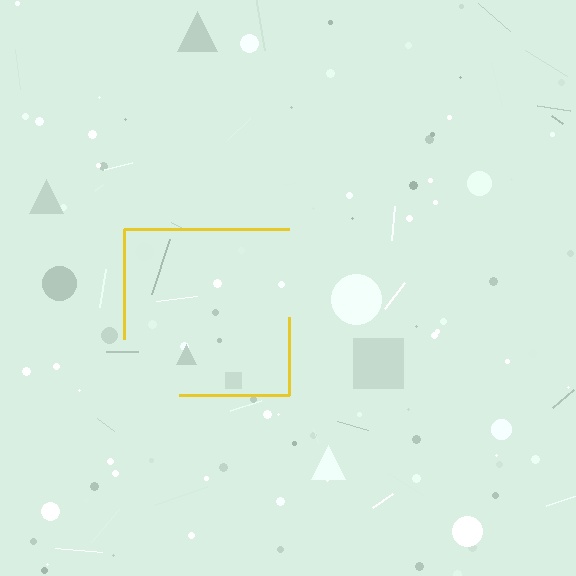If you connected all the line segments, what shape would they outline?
They would outline a square.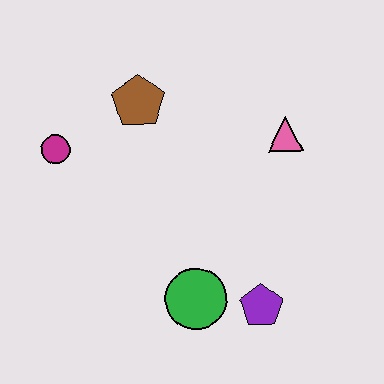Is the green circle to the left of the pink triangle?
Yes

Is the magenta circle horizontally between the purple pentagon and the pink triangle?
No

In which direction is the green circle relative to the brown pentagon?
The green circle is below the brown pentagon.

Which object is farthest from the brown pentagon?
The purple pentagon is farthest from the brown pentagon.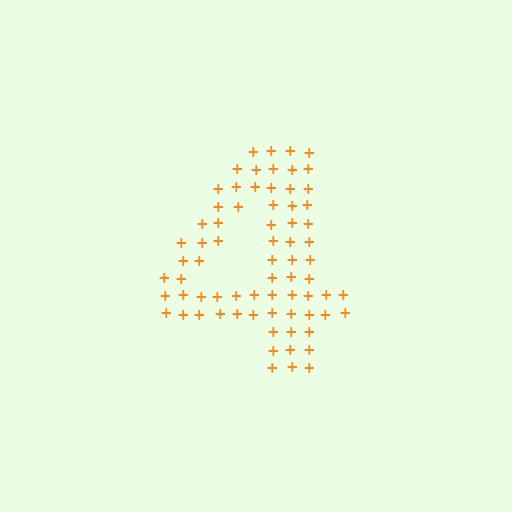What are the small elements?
The small elements are plus signs.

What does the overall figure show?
The overall figure shows the digit 4.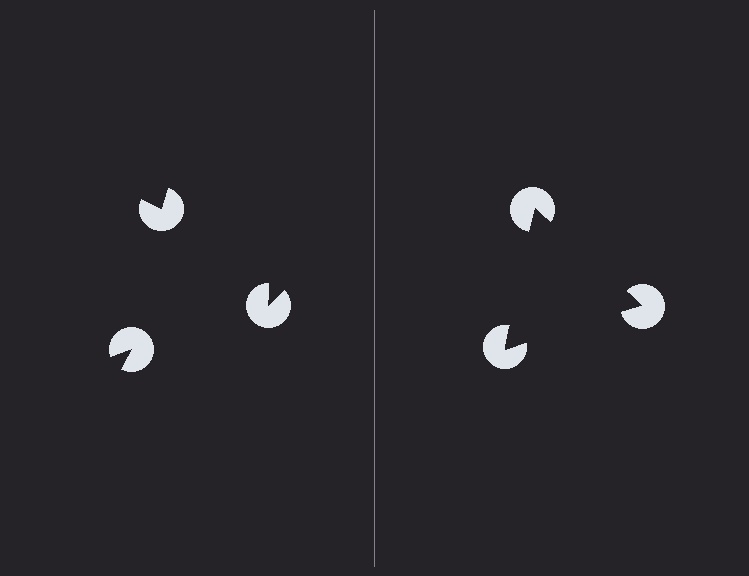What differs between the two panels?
The pac-man discs are positioned identically on both sides; only the wedge orientations differ. On the right they align to a triangle; on the left they are misaligned.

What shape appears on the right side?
An illusory triangle.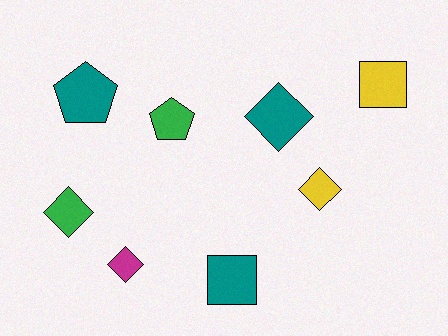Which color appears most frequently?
Teal, with 3 objects.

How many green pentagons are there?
There is 1 green pentagon.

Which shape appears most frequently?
Diamond, with 4 objects.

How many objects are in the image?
There are 8 objects.